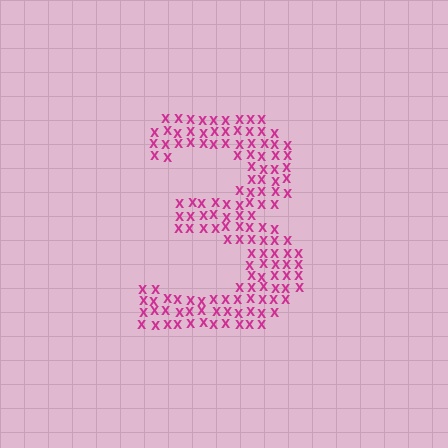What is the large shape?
The large shape is the digit 3.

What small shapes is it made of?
It is made of small letter X's.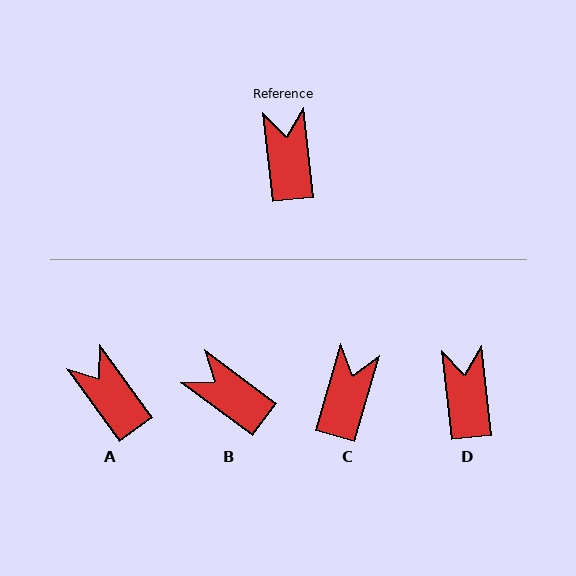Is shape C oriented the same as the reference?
No, it is off by about 22 degrees.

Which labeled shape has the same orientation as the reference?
D.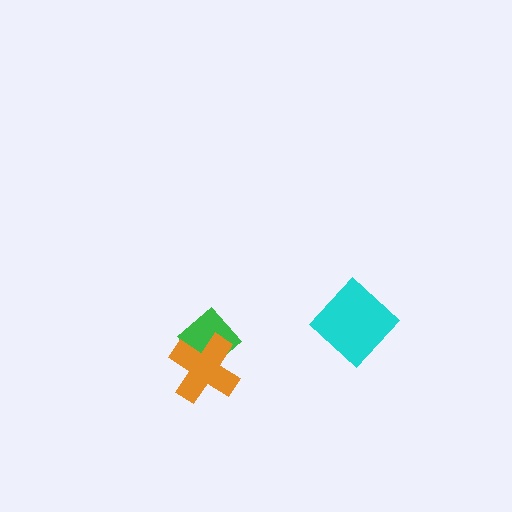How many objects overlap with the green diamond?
1 object overlaps with the green diamond.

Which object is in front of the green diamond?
The orange cross is in front of the green diamond.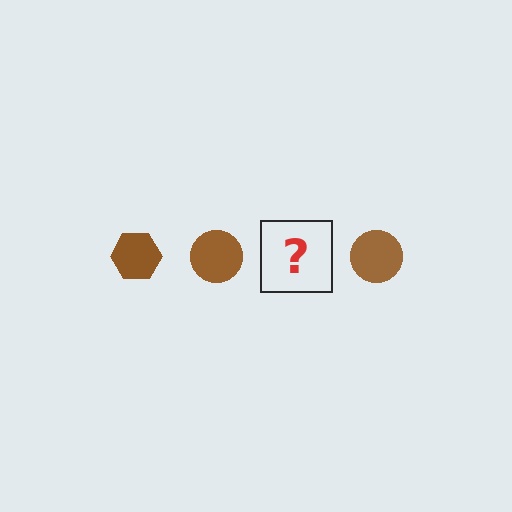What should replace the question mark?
The question mark should be replaced with a brown hexagon.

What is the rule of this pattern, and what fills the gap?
The rule is that the pattern cycles through hexagon, circle shapes in brown. The gap should be filled with a brown hexagon.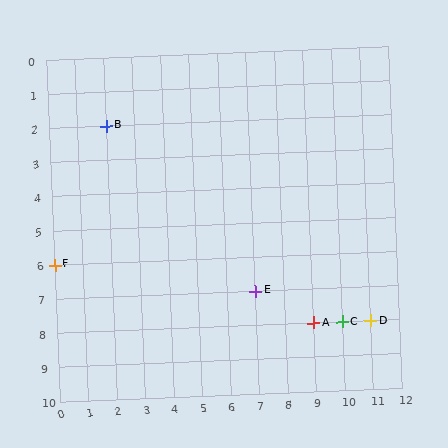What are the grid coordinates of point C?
Point C is at grid coordinates (10, 8).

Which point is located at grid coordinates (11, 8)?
Point D is at (11, 8).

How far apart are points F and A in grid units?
Points F and A are 9 columns and 2 rows apart (about 9.2 grid units diagonally).